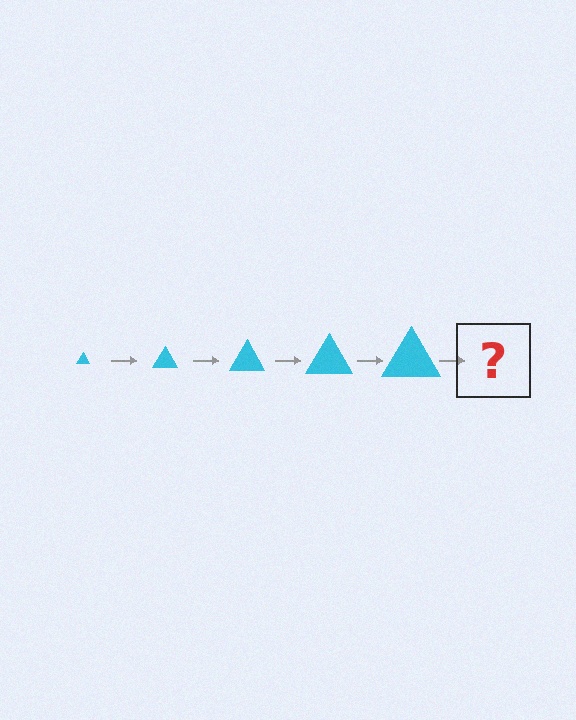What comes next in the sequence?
The next element should be a cyan triangle, larger than the previous one.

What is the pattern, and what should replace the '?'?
The pattern is that the triangle gets progressively larger each step. The '?' should be a cyan triangle, larger than the previous one.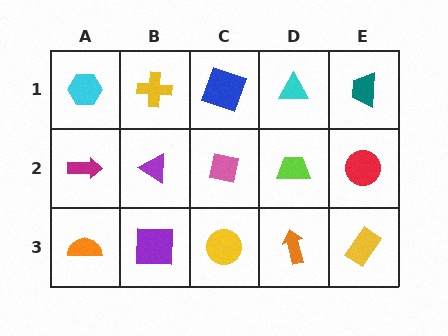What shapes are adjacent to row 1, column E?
A red circle (row 2, column E), a cyan triangle (row 1, column D).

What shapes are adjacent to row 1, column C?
A pink square (row 2, column C), a yellow cross (row 1, column B), a cyan triangle (row 1, column D).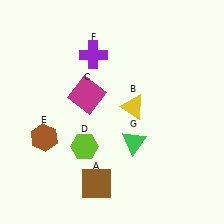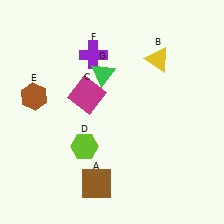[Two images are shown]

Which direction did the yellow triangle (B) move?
The yellow triangle (B) moved up.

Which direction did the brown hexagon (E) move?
The brown hexagon (E) moved up.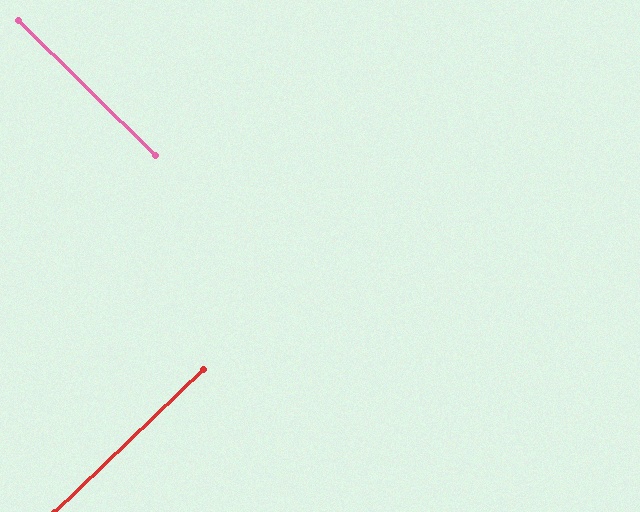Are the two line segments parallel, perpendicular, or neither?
Perpendicular — they meet at approximately 88°.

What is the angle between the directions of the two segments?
Approximately 88 degrees.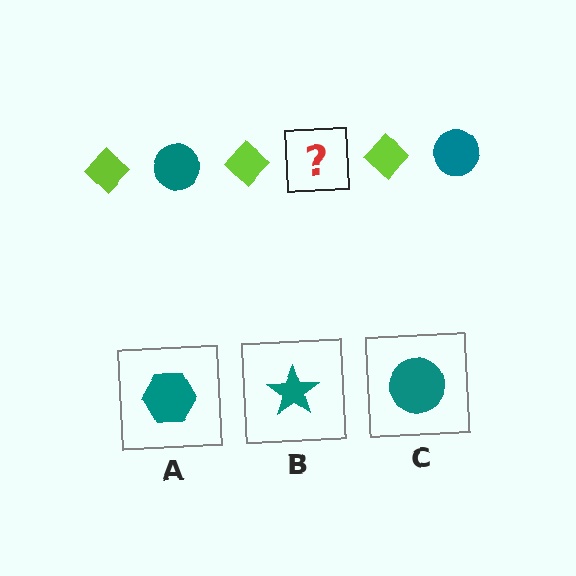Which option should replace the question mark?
Option C.